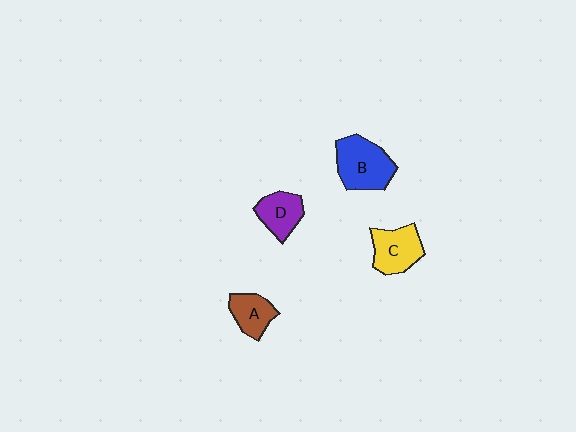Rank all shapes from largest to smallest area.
From largest to smallest: B (blue), C (yellow), D (purple), A (brown).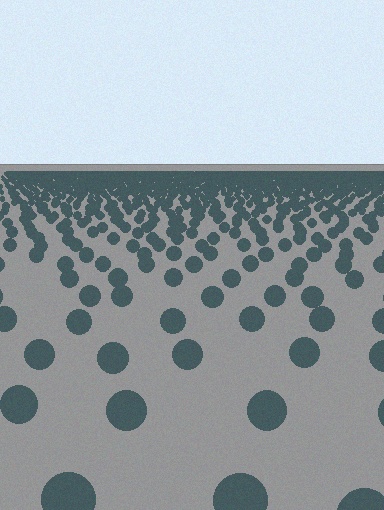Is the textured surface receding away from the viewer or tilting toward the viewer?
The surface is receding away from the viewer. Texture elements get smaller and denser toward the top.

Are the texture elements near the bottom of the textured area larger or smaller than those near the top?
Larger. Near the bottom, elements are closer to the viewer and appear at a bigger on-screen size.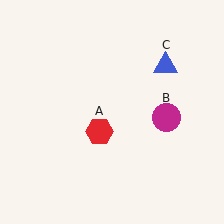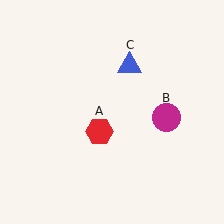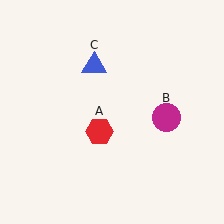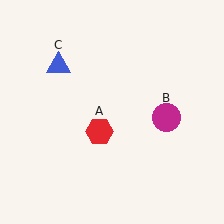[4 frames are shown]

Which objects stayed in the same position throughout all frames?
Red hexagon (object A) and magenta circle (object B) remained stationary.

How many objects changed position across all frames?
1 object changed position: blue triangle (object C).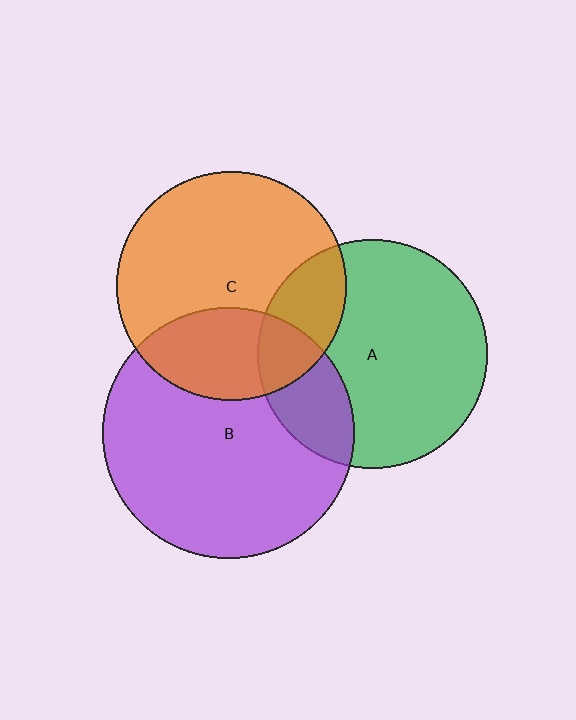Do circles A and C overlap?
Yes.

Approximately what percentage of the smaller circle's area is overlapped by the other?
Approximately 20%.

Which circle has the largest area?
Circle B (purple).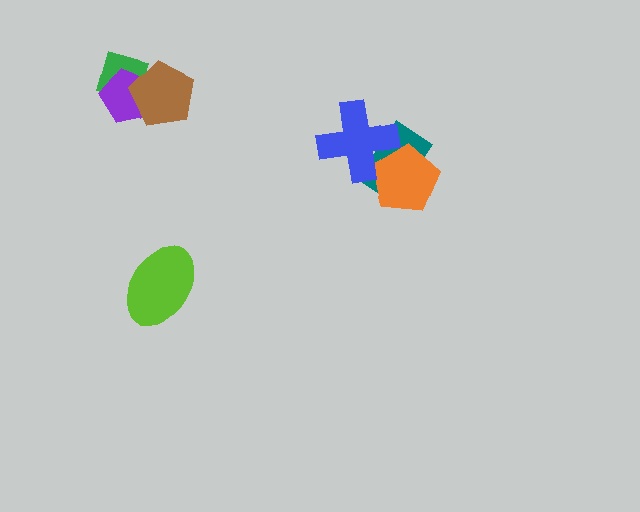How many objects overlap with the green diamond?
2 objects overlap with the green diamond.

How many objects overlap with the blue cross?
2 objects overlap with the blue cross.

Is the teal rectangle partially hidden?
Yes, it is partially covered by another shape.